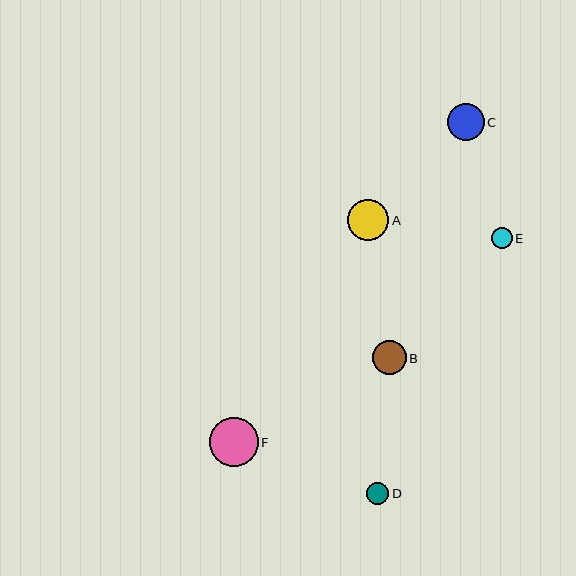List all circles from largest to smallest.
From largest to smallest: F, A, C, B, D, E.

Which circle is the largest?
Circle F is the largest with a size of approximately 48 pixels.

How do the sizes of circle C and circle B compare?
Circle C and circle B are approximately the same size.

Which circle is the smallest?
Circle E is the smallest with a size of approximately 21 pixels.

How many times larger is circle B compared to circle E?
Circle B is approximately 1.6 times the size of circle E.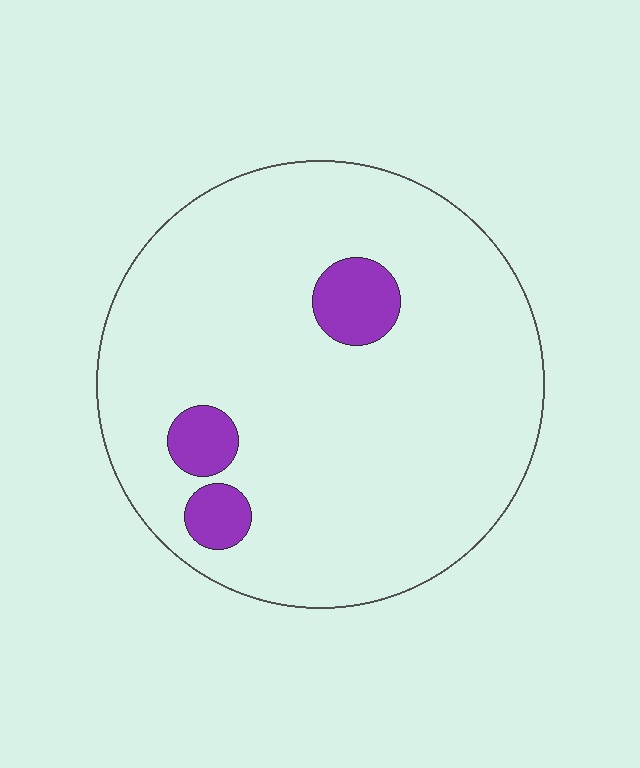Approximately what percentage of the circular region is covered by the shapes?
Approximately 10%.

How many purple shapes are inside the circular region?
3.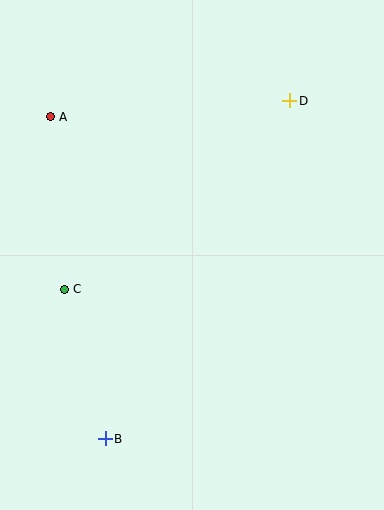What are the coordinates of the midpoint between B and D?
The midpoint between B and D is at (198, 270).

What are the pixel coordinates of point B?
Point B is at (105, 439).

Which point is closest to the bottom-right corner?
Point B is closest to the bottom-right corner.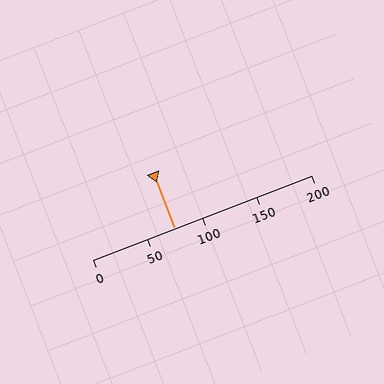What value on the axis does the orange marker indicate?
The marker indicates approximately 75.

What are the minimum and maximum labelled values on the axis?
The axis runs from 0 to 200.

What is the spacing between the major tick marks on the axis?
The major ticks are spaced 50 apart.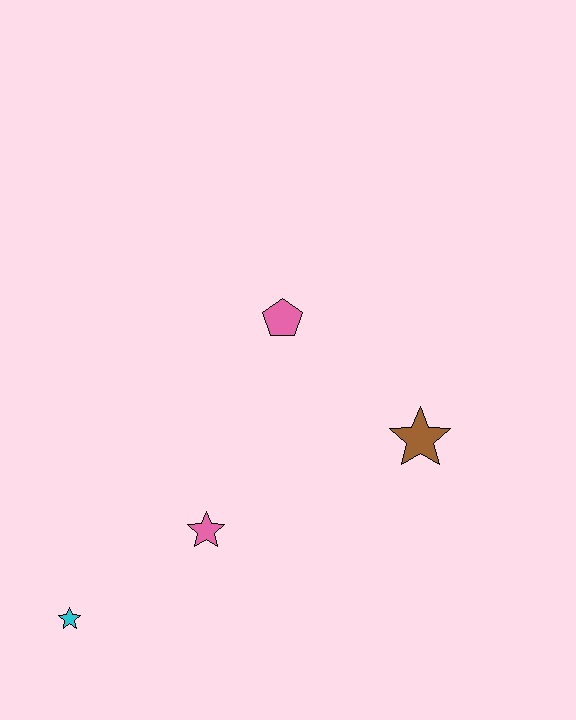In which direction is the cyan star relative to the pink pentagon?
The cyan star is below the pink pentagon.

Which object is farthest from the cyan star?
The brown star is farthest from the cyan star.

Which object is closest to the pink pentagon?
The brown star is closest to the pink pentagon.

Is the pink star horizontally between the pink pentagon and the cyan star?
Yes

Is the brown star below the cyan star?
No